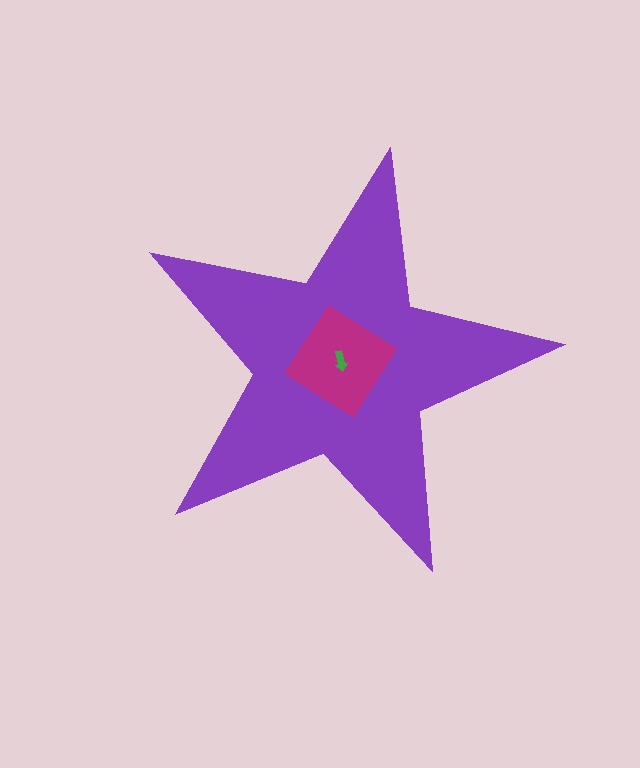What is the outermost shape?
The purple star.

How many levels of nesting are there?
3.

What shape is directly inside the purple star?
The magenta diamond.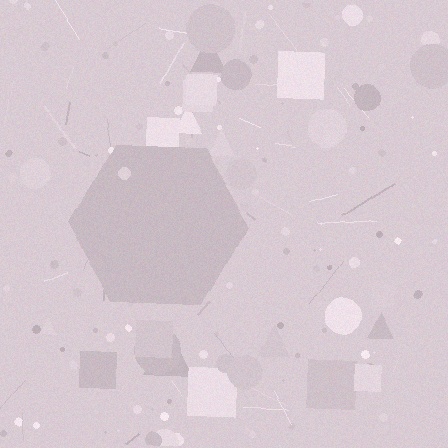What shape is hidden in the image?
A hexagon is hidden in the image.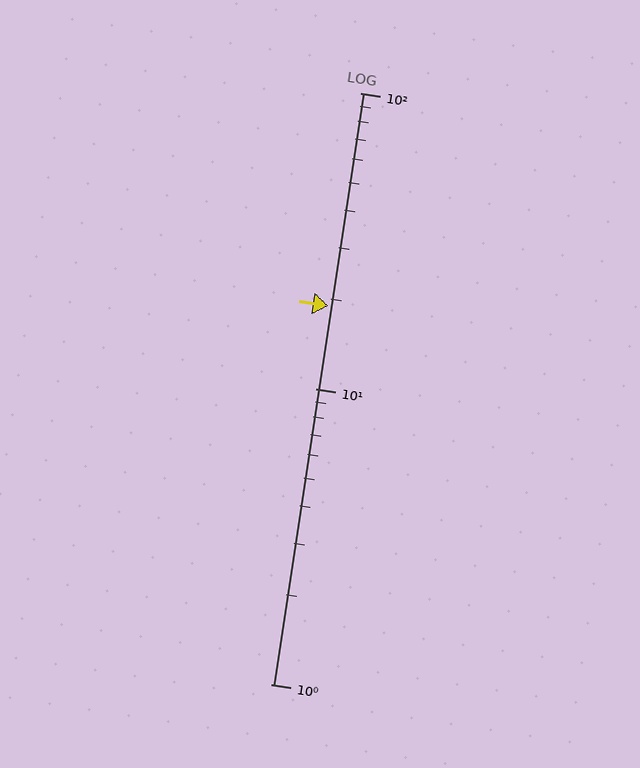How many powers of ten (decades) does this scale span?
The scale spans 2 decades, from 1 to 100.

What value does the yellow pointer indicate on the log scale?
The pointer indicates approximately 19.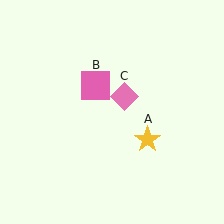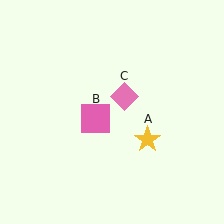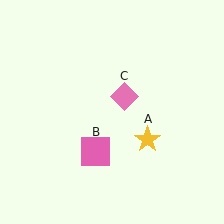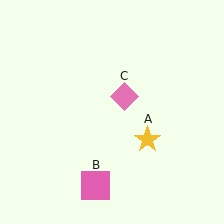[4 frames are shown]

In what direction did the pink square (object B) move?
The pink square (object B) moved down.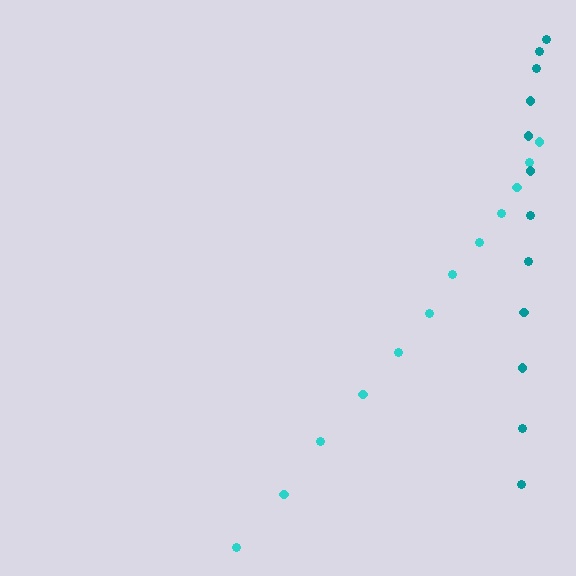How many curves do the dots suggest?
There are 2 distinct paths.